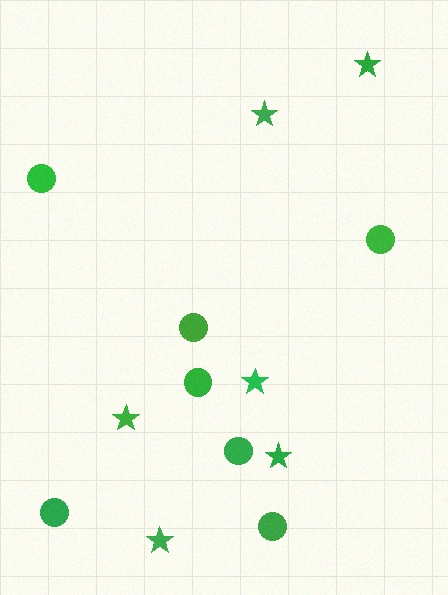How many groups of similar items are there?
There are 2 groups: one group of circles (7) and one group of stars (6).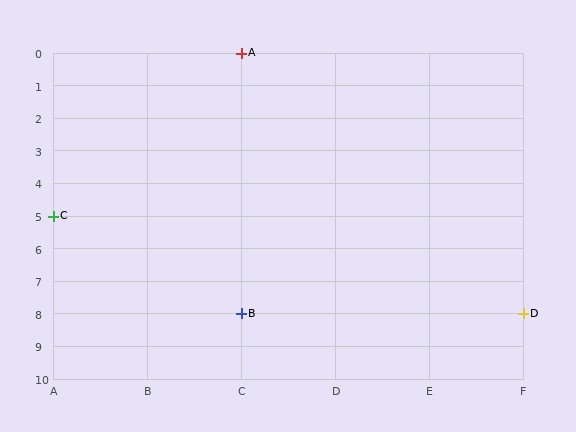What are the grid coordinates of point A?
Point A is at grid coordinates (C, 0).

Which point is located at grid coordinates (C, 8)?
Point B is at (C, 8).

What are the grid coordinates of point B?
Point B is at grid coordinates (C, 8).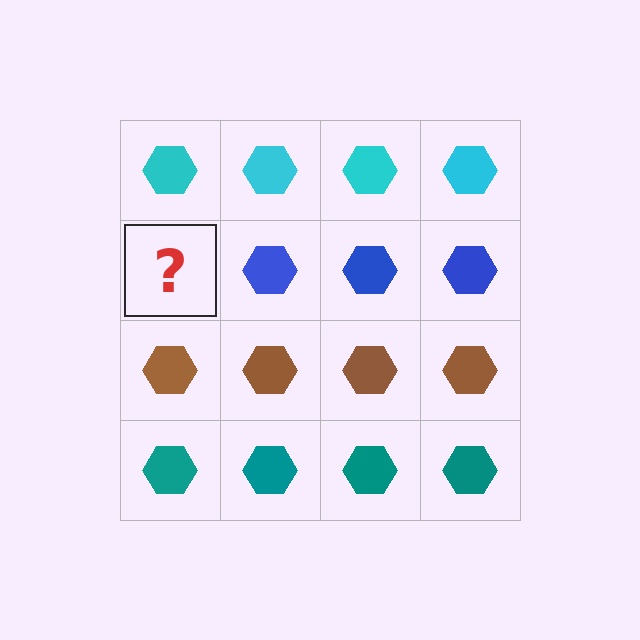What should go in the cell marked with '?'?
The missing cell should contain a blue hexagon.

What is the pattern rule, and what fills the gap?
The rule is that each row has a consistent color. The gap should be filled with a blue hexagon.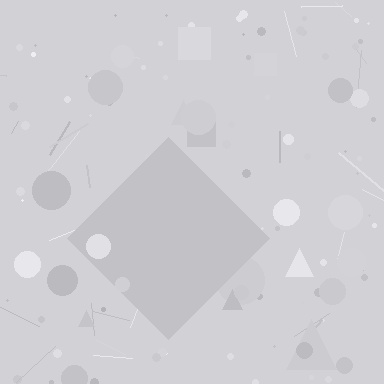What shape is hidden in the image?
A diamond is hidden in the image.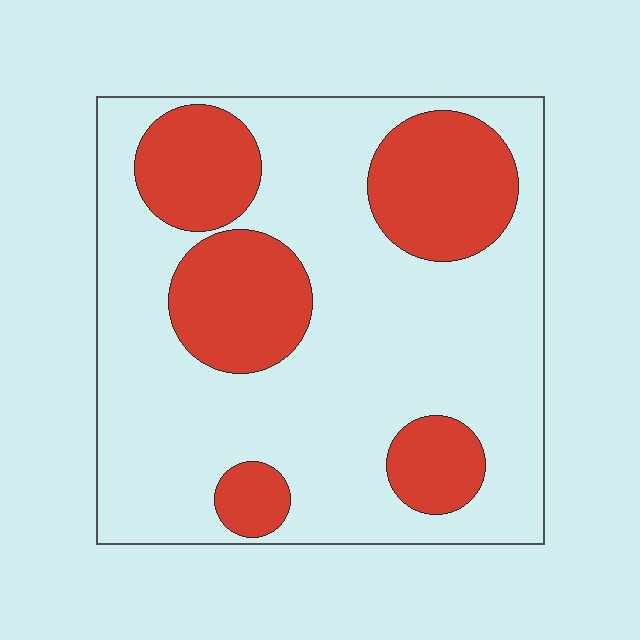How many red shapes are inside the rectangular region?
5.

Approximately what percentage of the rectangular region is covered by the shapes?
Approximately 30%.